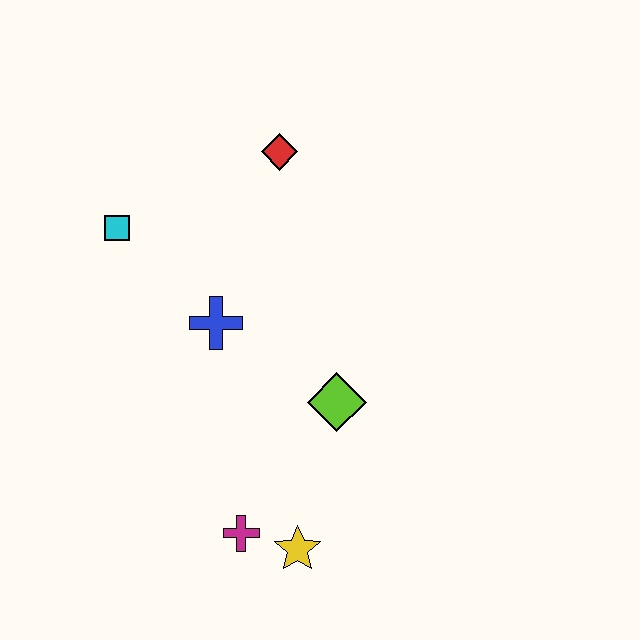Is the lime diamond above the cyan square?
No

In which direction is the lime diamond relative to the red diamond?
The lime diamond is below the red diamond.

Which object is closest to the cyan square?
The blue cross is closest to the cyan square.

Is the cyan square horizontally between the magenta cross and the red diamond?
No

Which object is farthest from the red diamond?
The yellow star is farthest from the red diamond.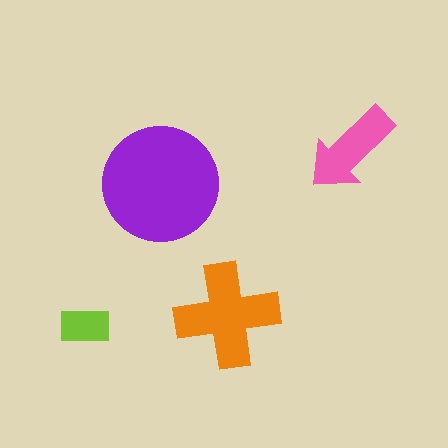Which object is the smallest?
The lime rectangle.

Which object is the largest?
The purple circle.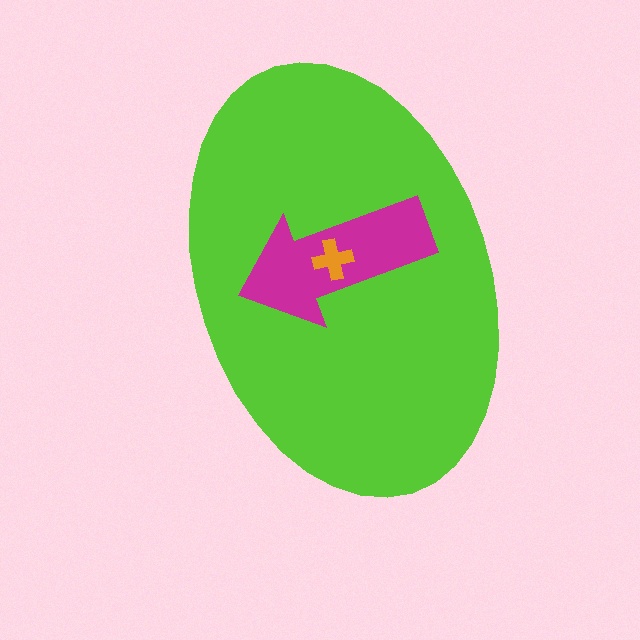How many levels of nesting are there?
3.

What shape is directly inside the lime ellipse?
The magenta arrow.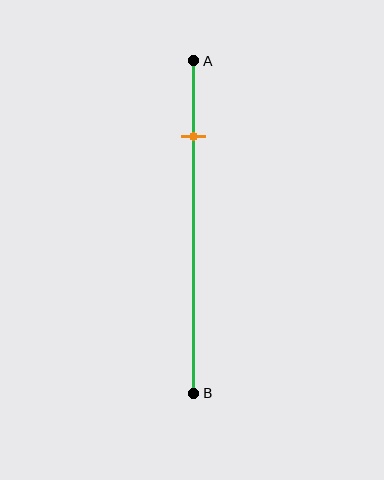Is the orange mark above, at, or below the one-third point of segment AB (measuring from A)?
The orange mark is above the one-third point of segment AB.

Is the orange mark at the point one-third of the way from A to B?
No, the mark is at about 25% from A, not at the 33% one-third point.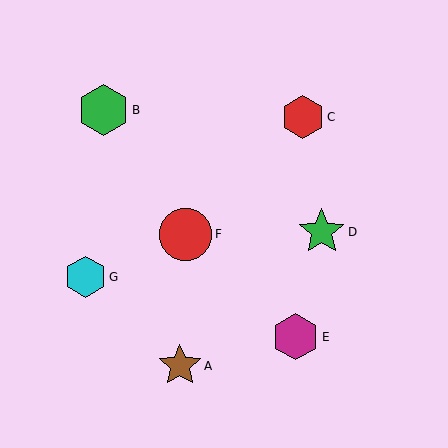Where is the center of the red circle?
The center of the red circle is at (186, 234).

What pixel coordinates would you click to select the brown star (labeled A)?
Click at (180, 366) to select the brown star A.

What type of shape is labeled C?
Shape C is a red hexagon.